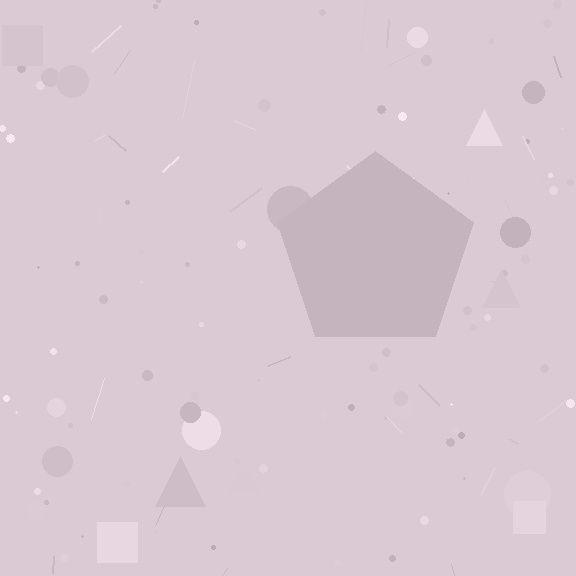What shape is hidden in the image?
A pentagon is hidden in the image.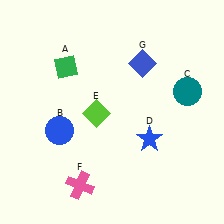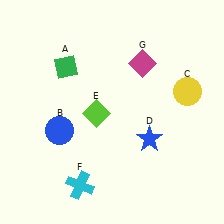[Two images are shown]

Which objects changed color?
C changed from teal to yellow. F changed from pink to cyan. G changed from blue to magenta.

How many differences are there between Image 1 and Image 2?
There are 3 differences between the two images.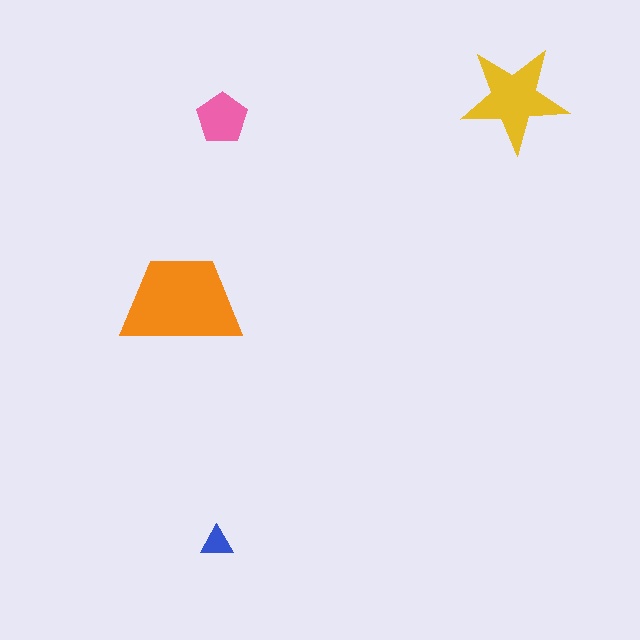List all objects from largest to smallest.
The orange trapezoid, the yellow star, the pink pentagon, the blue triangle.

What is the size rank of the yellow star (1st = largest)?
2nd.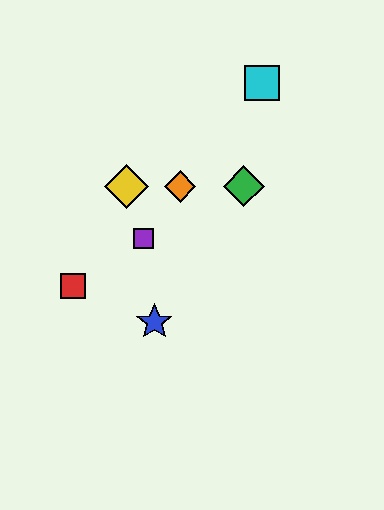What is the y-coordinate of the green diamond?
The green diamond is at y≈186.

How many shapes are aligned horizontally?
3 shapes (the green diamond, the yellow diamond, the orange diamond) are aligned horizontally.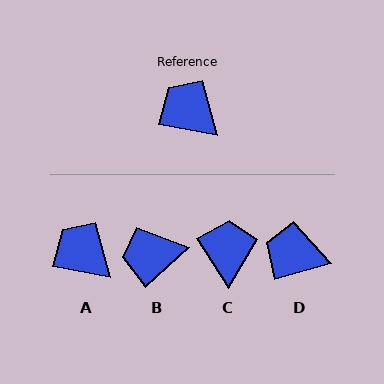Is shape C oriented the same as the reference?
No, it is off by about 47 degrees.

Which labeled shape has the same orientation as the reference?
A.